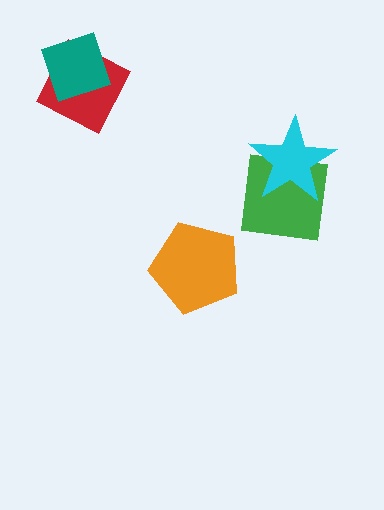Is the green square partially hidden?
Yes, it is partially covered by another shape.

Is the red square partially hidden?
Yes, it is partially covered by another shape.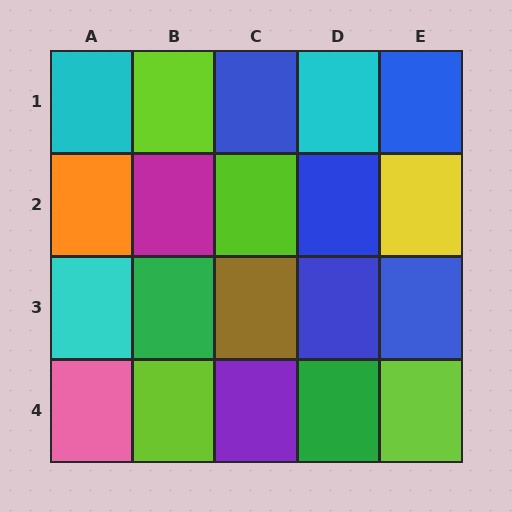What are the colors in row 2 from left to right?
Orange, magenta, lime, blue, yellow.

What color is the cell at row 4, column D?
Green.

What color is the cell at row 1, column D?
Cyan.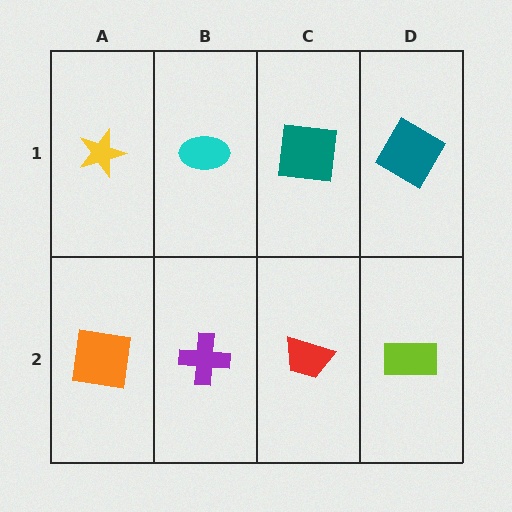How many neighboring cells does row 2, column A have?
2.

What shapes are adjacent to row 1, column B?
A purple cross (row 2, column B), a yellow star (row 1, column A), a teal square (row 1, column C).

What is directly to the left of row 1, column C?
A cyan ellipse.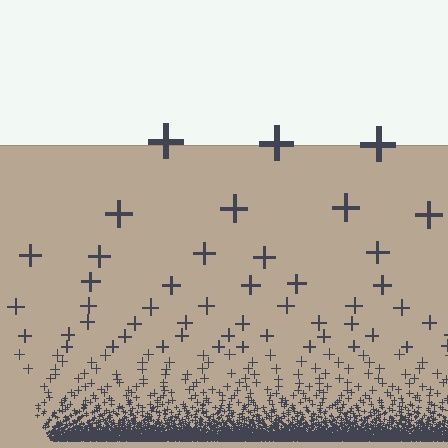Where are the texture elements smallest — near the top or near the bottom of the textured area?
Near the bottom.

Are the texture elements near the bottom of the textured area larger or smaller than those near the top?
Smaller. The gradient is inverted — elements near the bottom are smaller and denser.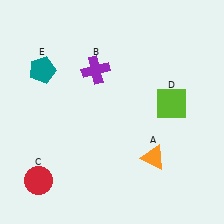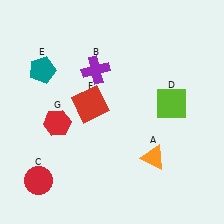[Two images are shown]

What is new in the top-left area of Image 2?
A red square (F) was added in the top-left area of Image 2.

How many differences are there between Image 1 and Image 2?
There are 2 differences between the two images.